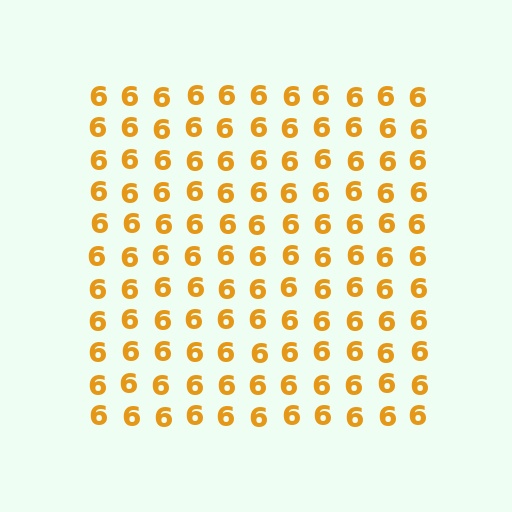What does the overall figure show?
The overall figure shows a square.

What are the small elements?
The small elements are digit 6's.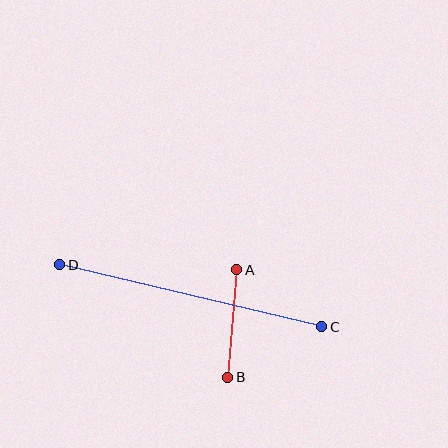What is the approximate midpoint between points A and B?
The midpoint is at approximately (232, 323) pixels.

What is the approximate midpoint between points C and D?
The midpoint is at approximately (191, 296) pixels.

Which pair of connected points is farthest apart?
Points C and D are farthest apart.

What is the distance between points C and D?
The distance is approximately 269 pixels.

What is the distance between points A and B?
The distance is approximately 108 pixels.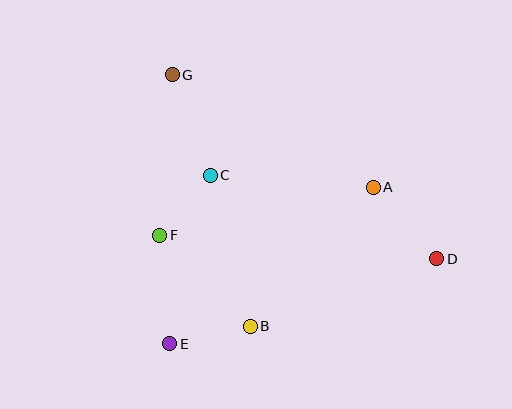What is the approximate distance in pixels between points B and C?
The distance between B and C is approximately 156 pixels.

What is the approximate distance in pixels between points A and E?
The distance between A and E is approximately 257 pixels.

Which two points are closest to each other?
Points C and F are closest to each other.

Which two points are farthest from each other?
Points D and G are farthest from each other.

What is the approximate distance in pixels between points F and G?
The distance between F and G is approximately 161 pixels.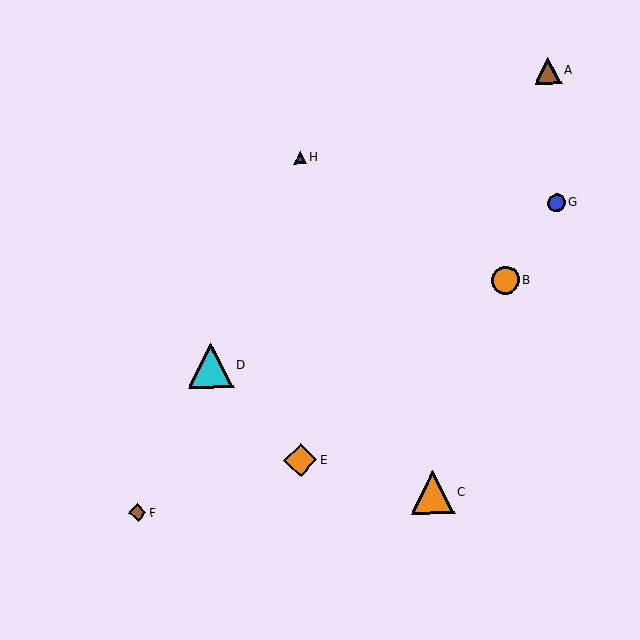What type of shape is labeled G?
Shape G is a blue circle.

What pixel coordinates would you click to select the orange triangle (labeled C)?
Click at (432, 492) to select the orange triangle C.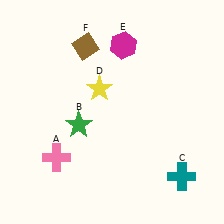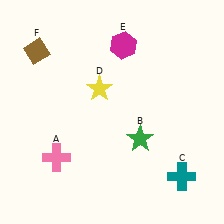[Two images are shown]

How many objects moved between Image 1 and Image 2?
2 objects moved between the two images.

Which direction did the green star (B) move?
The green star (B) moved right.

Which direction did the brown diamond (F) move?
The brown diamond (F) moved left.